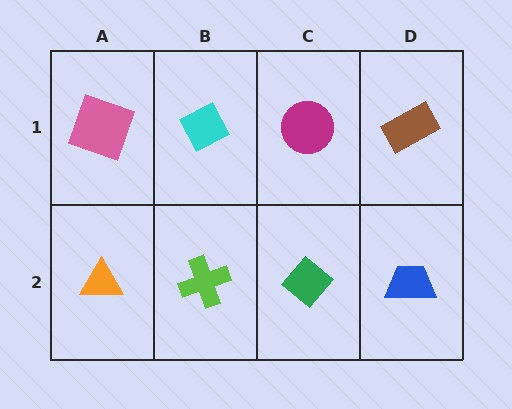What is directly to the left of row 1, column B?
A pink square.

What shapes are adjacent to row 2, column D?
A brown rectangle (row 1, column D), a green diamond (row 2, column C).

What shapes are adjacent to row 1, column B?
A lime cross (row 2, column B), a pink square (row 1, column A), a magenta circle (row 1, column C).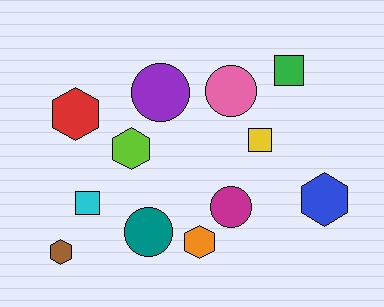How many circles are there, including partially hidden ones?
There are 4 circles.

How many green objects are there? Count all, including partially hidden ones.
There is 1 green object.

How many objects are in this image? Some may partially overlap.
There are 12 objects.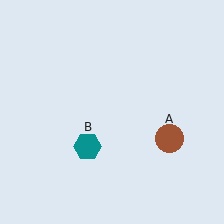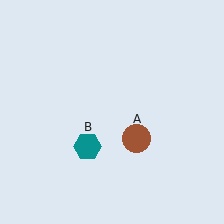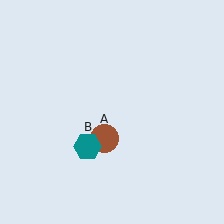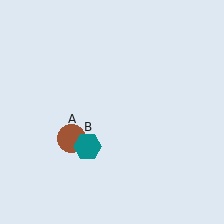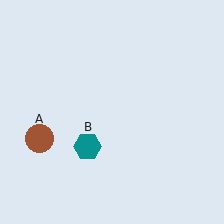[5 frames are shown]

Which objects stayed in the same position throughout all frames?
Teal hexagon (object B) remained stationary.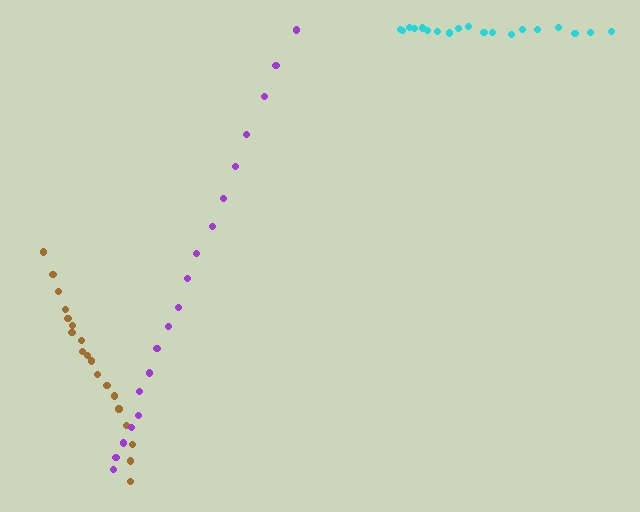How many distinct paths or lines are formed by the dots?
There are 3 distinct paths.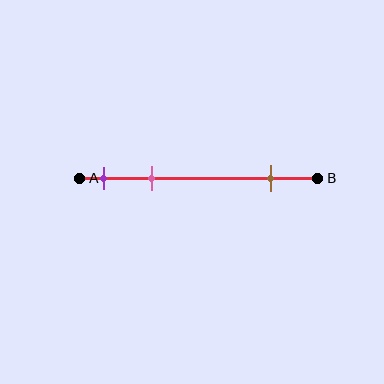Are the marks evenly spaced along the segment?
No, the marks are not evenly spaced.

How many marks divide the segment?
There are 3 marks dividing the segment.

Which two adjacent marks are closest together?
The purple and pink marks are the closest adjacent pair.